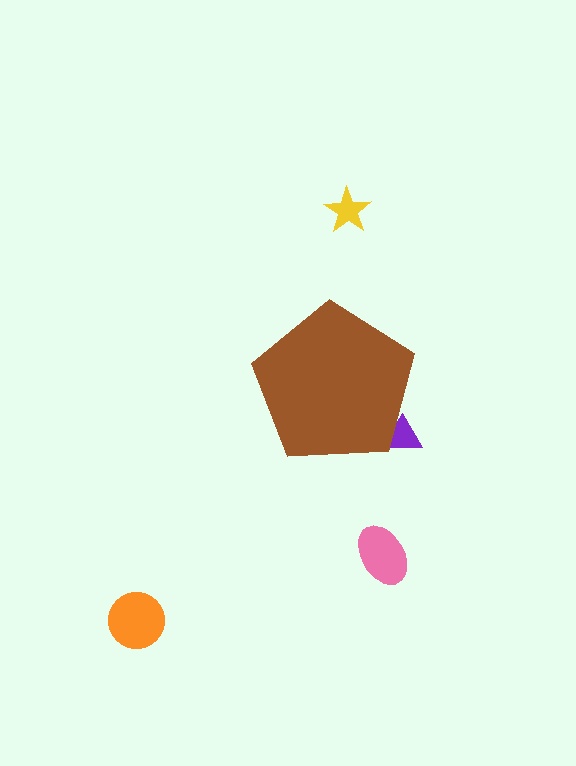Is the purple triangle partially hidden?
Yes, the purple triangle is partially hidden behind the brown pentagon.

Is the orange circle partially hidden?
No, the orange circle is fully visible.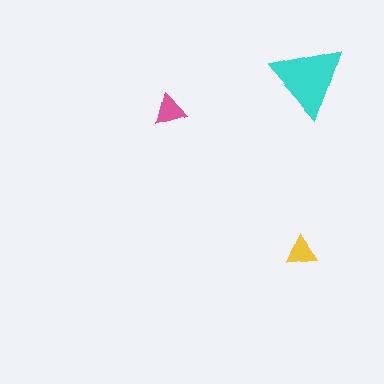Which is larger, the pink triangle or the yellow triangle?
The pink one.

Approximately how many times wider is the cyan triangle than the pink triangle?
About 2.5 times wider.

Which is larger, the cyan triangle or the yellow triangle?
The cyan one.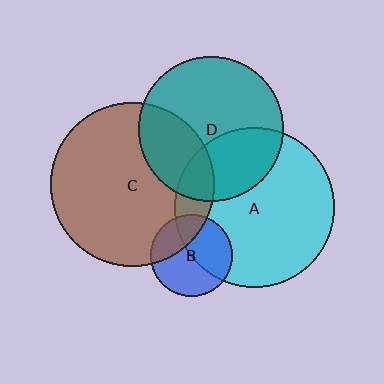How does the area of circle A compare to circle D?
Approximately 1.2 times.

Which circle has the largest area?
Circle C (brown).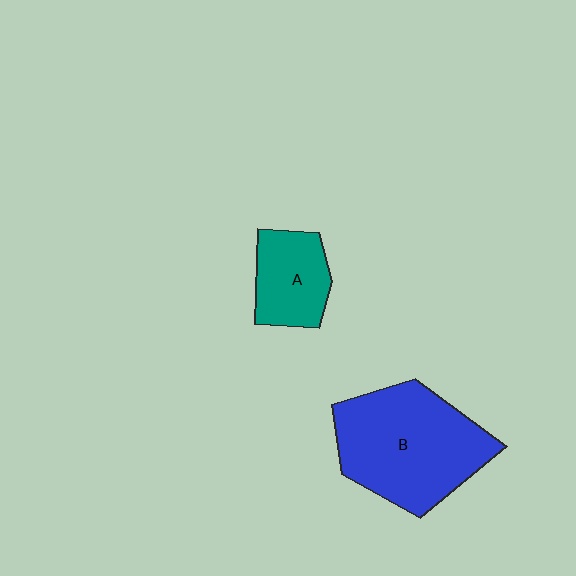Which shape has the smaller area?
Shape A (teal).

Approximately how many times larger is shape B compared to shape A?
Approximately 2.2 times.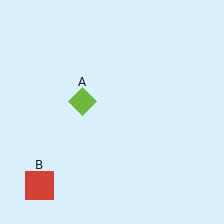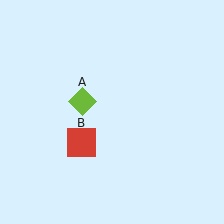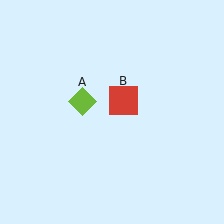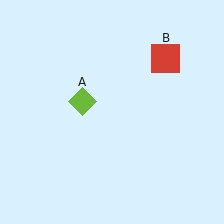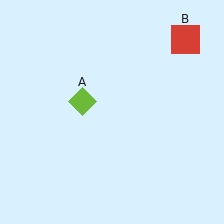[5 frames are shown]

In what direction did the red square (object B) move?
The red square (object B) moved up and to the right.